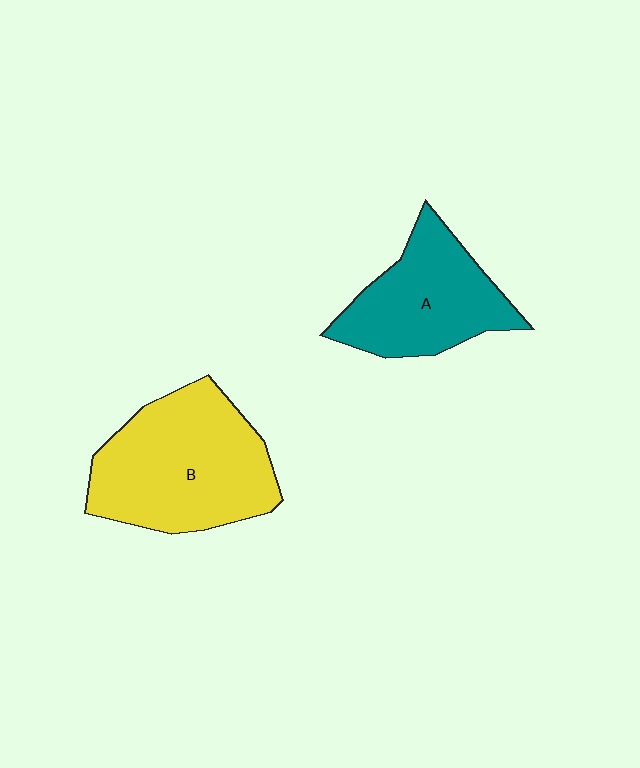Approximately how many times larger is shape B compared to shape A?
Approximately 1.4 times.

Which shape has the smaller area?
Shape A (teal).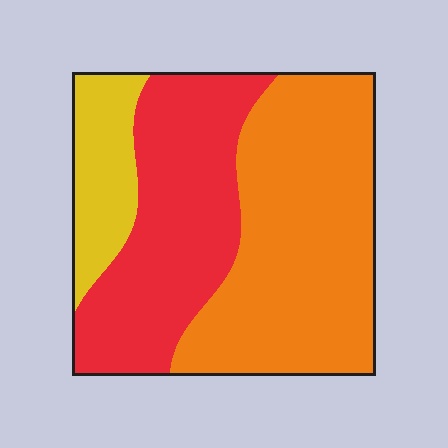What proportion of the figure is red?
Red takes up about three eighths (3/8) of the figure.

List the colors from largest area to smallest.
From largest to smallest: orange, red, yellow.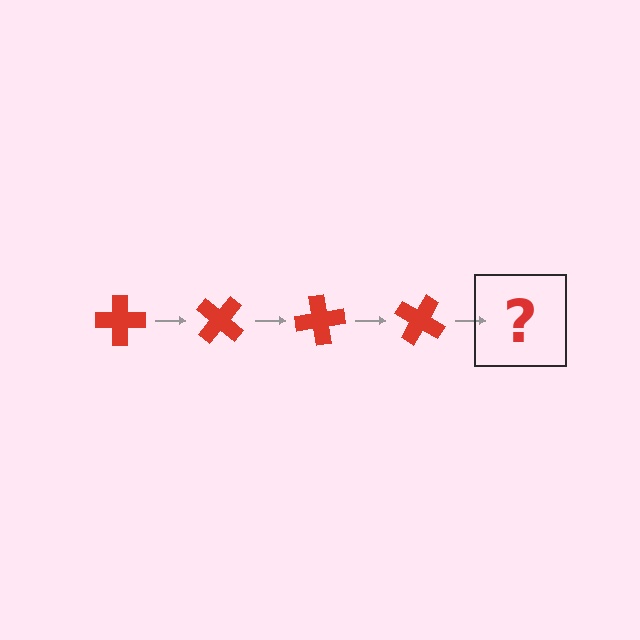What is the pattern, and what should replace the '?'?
The pattern is that the cross rotates 40 degrees each step. The '?' should be a red cross rotated 160 degrees.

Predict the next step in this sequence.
The next step is a red cross rotated 160 degrees.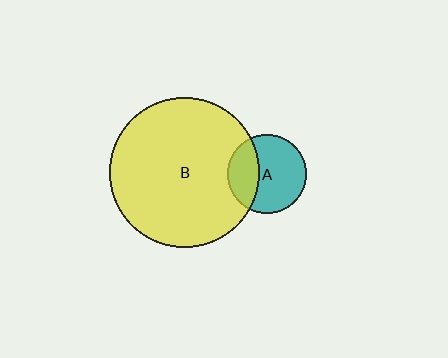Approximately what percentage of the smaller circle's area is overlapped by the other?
Approximately 35%.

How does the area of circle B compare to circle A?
Approximately 3.6 times.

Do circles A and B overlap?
Yes.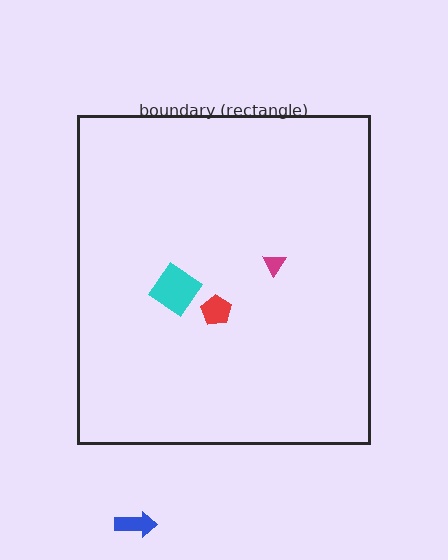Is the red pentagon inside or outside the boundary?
Inside.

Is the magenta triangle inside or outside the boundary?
Inside.